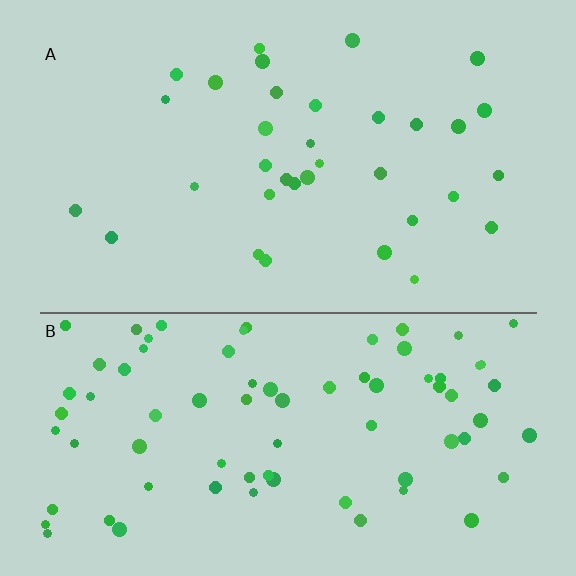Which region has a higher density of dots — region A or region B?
B (the bottom).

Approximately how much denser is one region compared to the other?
Approximately 2.3× — region B over region A.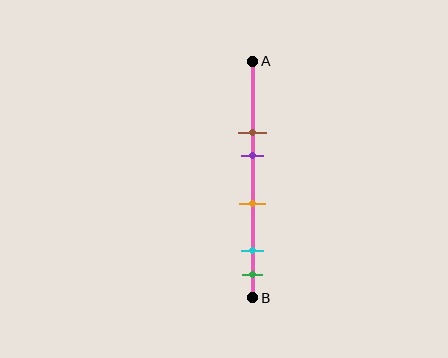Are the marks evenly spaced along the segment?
No, the marks are not evenly spaced.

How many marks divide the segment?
There are 5 marks dividing the segment.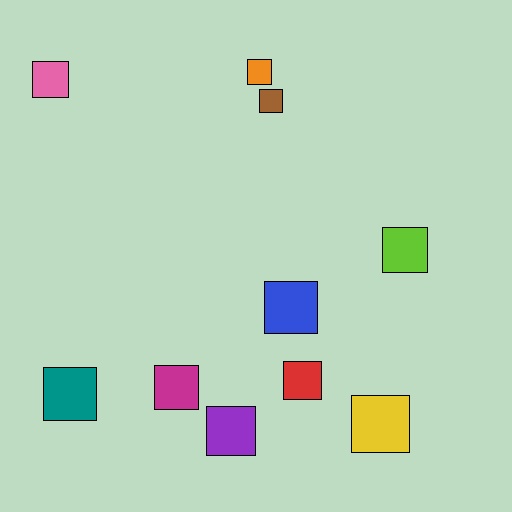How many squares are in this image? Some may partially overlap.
There are 10 squares.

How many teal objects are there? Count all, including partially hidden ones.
There is 1 teal object.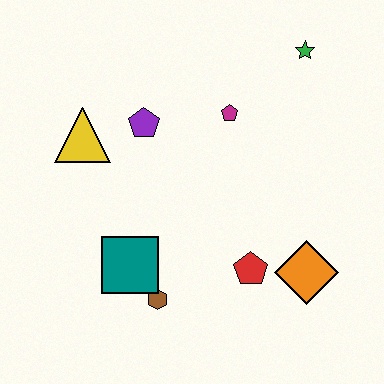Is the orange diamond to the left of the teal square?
No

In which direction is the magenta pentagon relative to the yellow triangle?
The magenta pentagon is to the right of the yellow triangle.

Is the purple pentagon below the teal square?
No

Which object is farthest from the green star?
The brown hexagon is farthest from the green star.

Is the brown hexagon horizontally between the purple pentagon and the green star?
Yes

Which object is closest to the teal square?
The brown hexagon is closest to the teal square.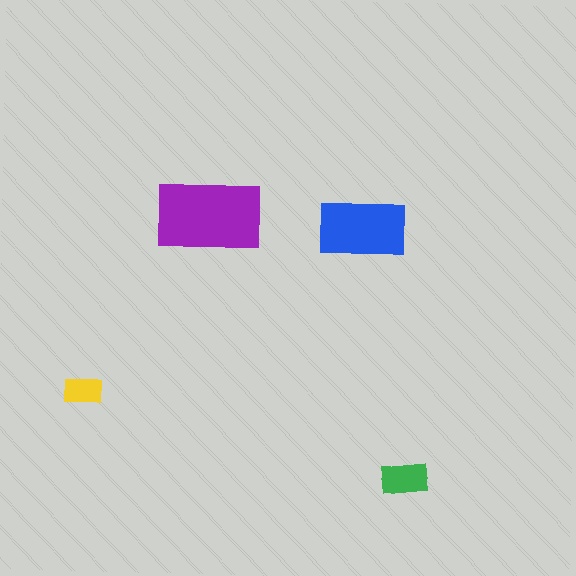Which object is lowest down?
The green rectangle is bottommost.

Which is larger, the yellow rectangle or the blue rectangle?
The blue one.